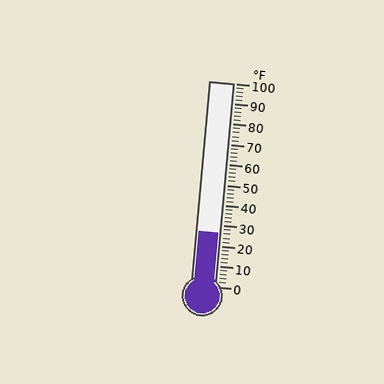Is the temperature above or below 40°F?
The temperature is below 40°F.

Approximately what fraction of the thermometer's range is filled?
The thermometer is filled to approximately 25% of its range.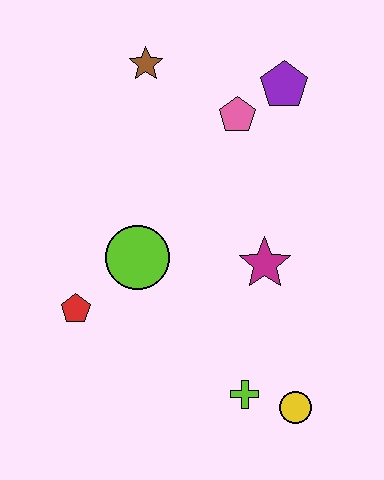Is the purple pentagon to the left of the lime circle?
No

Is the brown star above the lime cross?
Yes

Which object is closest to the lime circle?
The red pentagon is closest to the lime circle.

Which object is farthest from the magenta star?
The brown star is farthest from the magenta star.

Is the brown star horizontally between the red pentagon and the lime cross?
Yes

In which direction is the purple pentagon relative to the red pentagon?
The purple pentagon is above the red pentagon.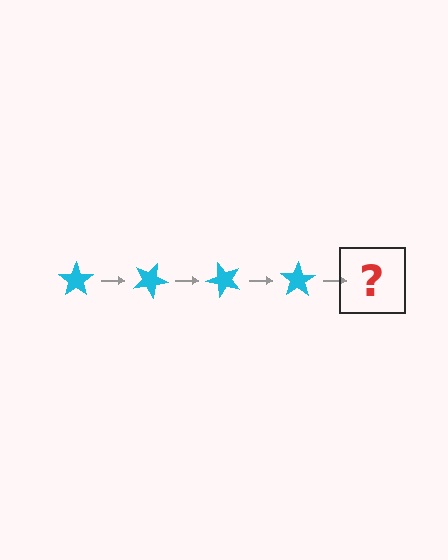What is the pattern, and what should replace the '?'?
The pattern is that the star rotates 25 degrees each step. The '?' should be a cyan star rotated 100 degrees.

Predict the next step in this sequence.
The next step is a cyan star rotated 100 degrees.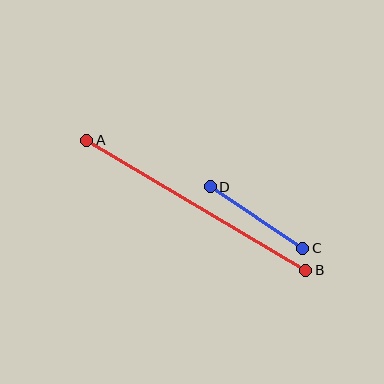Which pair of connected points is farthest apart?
Points A and B are farthest apart.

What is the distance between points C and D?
The distance is approximately 111 pixels.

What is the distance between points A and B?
The distance is approximately 255 pixels.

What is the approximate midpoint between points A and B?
The midpoint is at approximately (196, 205) pixels.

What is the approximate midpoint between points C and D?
The midpoint is at approximately (256, 217) pixels.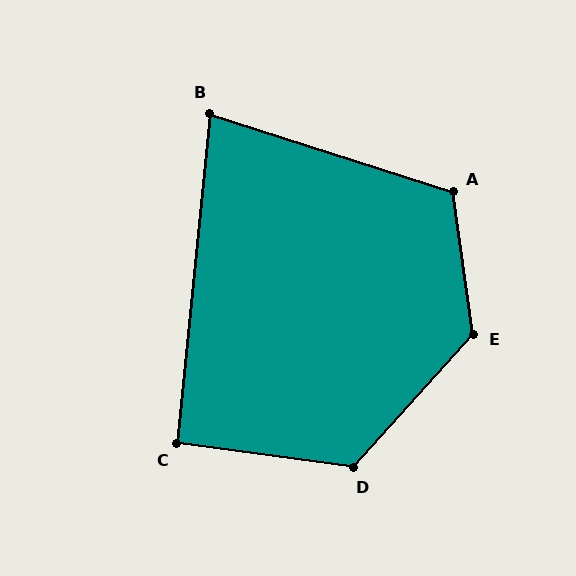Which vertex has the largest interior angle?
E, at approximately 130 degrees.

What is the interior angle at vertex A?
Approximately 116 degrees (obtuse).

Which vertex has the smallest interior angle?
B, at approximately 78 degrees.